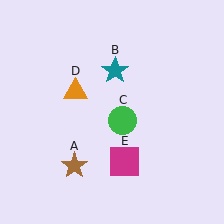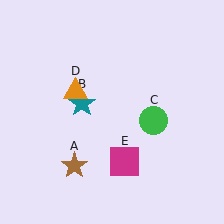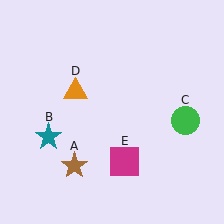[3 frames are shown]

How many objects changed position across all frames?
2 objects changed position: teal star (object B), green circle (object C).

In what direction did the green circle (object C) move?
The green circle (object C) moved right.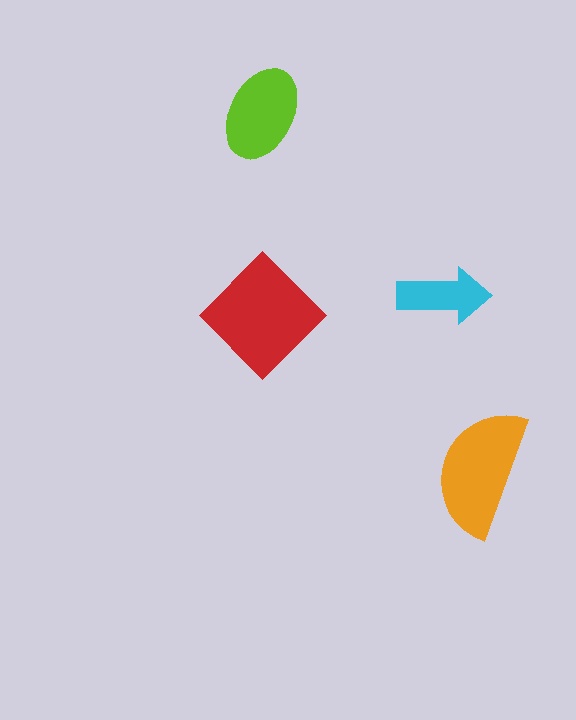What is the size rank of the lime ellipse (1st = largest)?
3rd.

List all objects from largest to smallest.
The red diamond, the orange semicircle, the lime ellipse, the cyan arrow.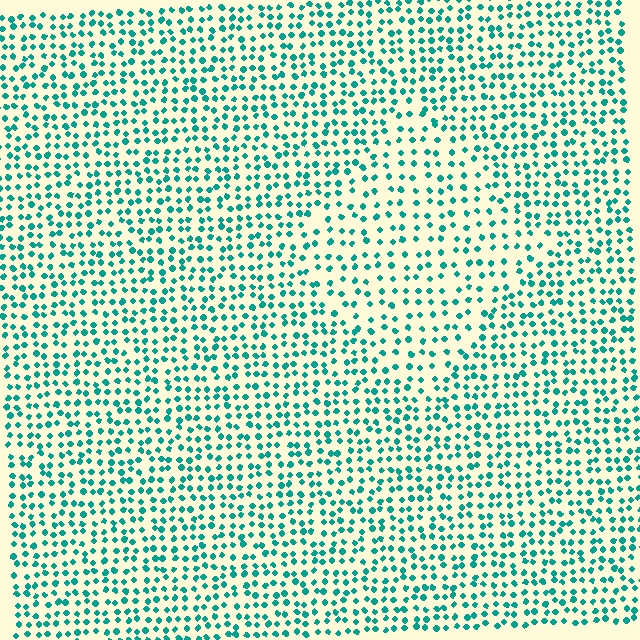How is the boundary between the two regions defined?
The boundary is defined by a change in element density (approximately 1.6x ratio). All elements are the same color, size, and shape.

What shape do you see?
I see a diamond.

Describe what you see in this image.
The image contains small teal elements arranged at two different densities. A diamond-shaped region is visible where the elements are less densely packed than the surrounding area.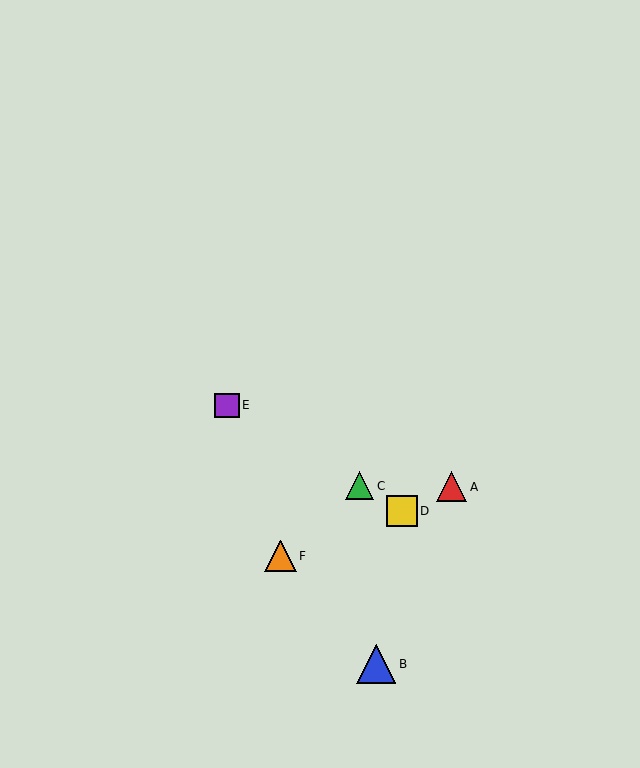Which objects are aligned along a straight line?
Objects C, D, E are aligned along a straight line.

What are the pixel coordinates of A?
Object A is at (451, 487).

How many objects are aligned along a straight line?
3 objects (C, D, E) are aligned along a straight line.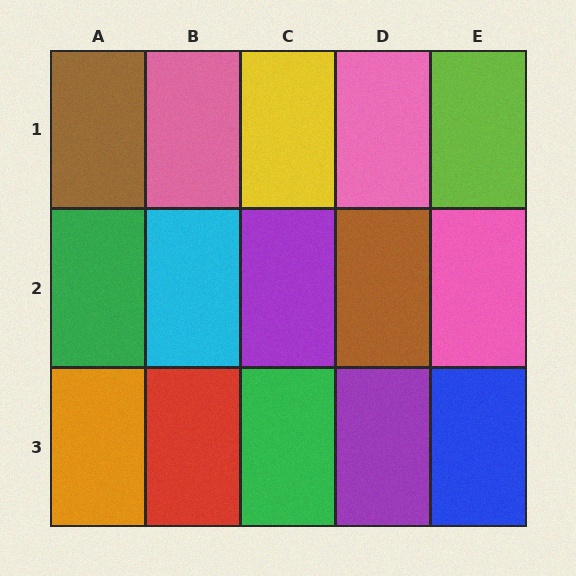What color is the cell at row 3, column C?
Green.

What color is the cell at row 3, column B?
Red.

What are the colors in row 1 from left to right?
Brown, pink, yellow, pink, lime.